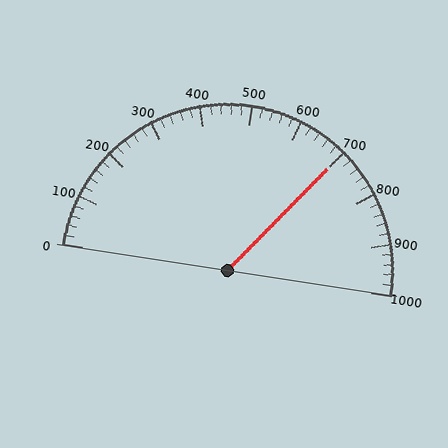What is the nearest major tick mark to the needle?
The nearest major tick mark is 700.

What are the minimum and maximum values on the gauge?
The gauge ranges from 0 to 1000.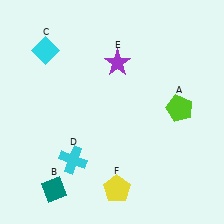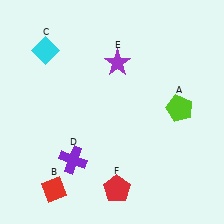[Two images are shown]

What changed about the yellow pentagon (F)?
In Image 1, F is yellow. In Image 2, it changed to red.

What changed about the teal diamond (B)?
In Image 1, B is teal. In Image 2, it changed to red.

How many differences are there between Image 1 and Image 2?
There are 3 differences between the two images.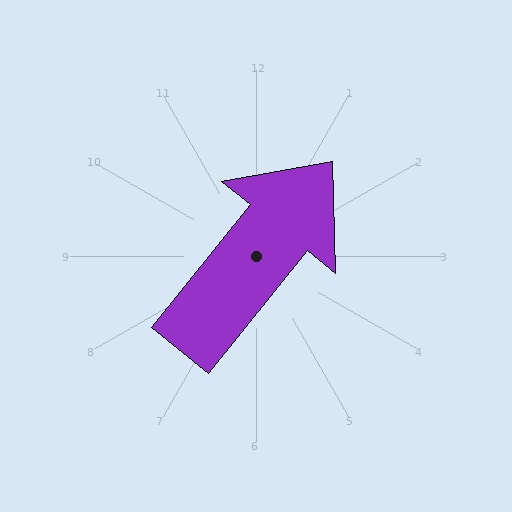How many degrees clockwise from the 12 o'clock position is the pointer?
Approximately 39 degrees.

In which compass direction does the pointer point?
Northeast.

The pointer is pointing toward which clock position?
Roughly 1 o'clock.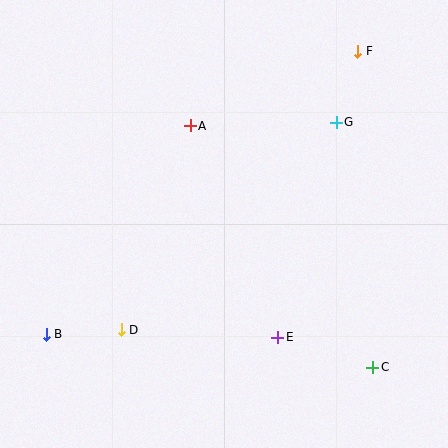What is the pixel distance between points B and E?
The distance between B and E is 231 pixels.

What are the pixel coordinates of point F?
Point F is at (358, 51).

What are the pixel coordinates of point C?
Point C is at (373, 367).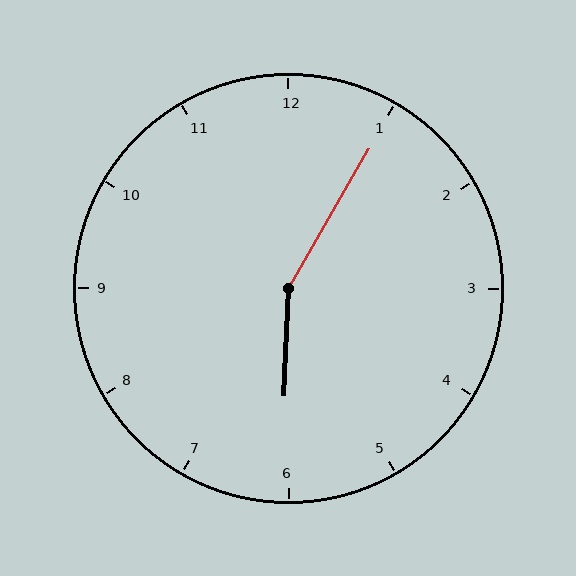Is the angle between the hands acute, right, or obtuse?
It is obtuse.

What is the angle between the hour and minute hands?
Approximately 152 degrees.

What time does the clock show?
6:05.